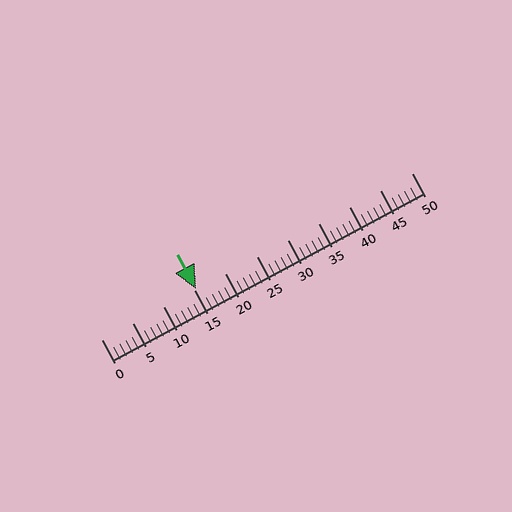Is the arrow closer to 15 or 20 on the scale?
The arrow is closer to 15.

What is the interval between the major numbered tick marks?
The major tick marks are spaced 5 units apart.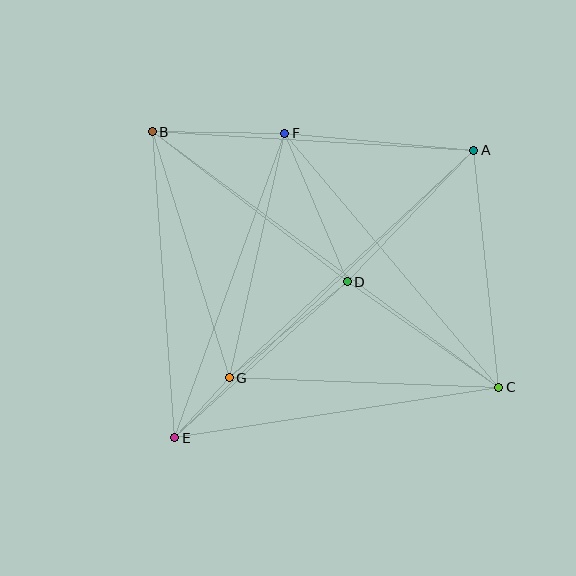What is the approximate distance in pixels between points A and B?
The distance between A and B is approximately 322 pixels.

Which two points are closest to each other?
Points E and G are closest to each other.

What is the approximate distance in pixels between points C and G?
The distance between C and G is approximately 270 pixels.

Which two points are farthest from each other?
Points B and C are farthest from each other.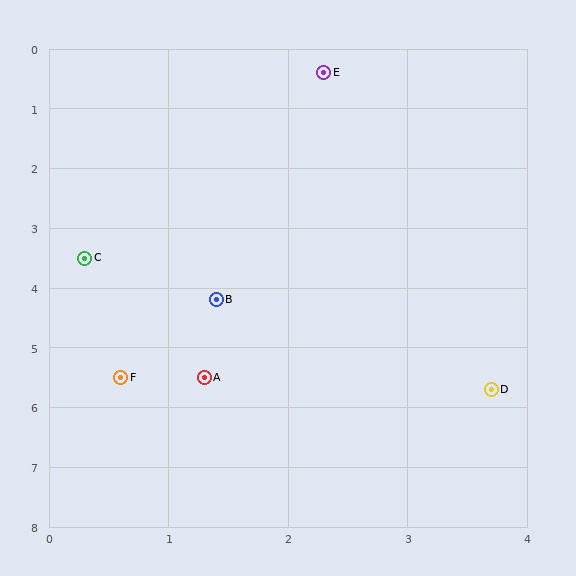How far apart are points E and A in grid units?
Points E and A are about 5.2 grid units apart.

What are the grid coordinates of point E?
Point E is at approximately (2.3, 0.4).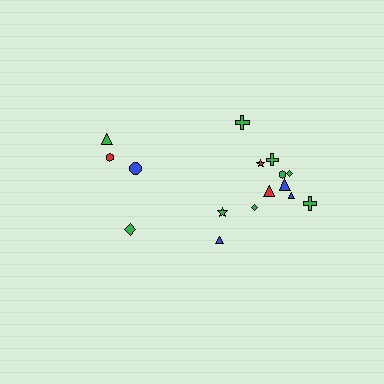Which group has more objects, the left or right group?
The right group.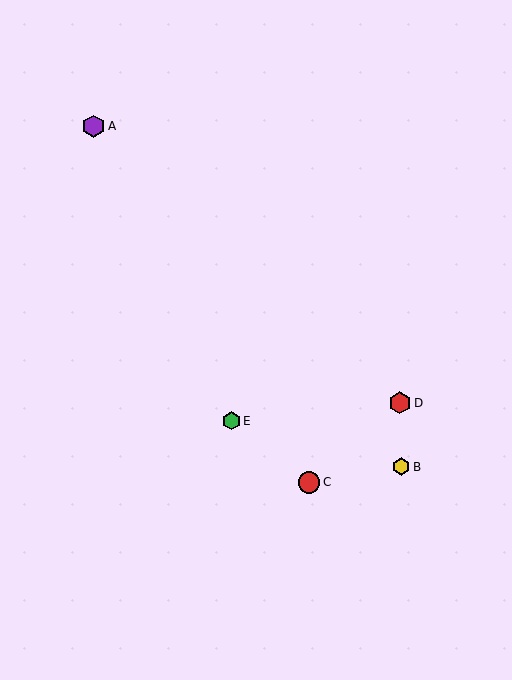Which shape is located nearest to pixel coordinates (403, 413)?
The red hexagon (labeled D) at (400, 403) is nearest to that location.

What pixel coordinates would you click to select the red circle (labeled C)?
Click at (309, 482) to select the red circle C.